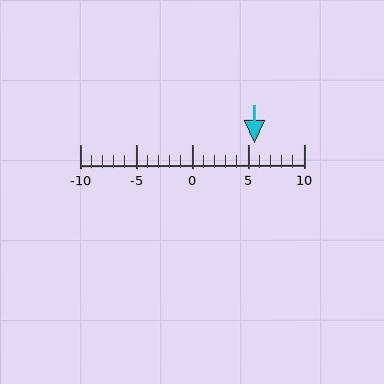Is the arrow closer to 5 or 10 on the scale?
The arrow is closer to 5.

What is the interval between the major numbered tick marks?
The major tick marks are spaced 5 units apart.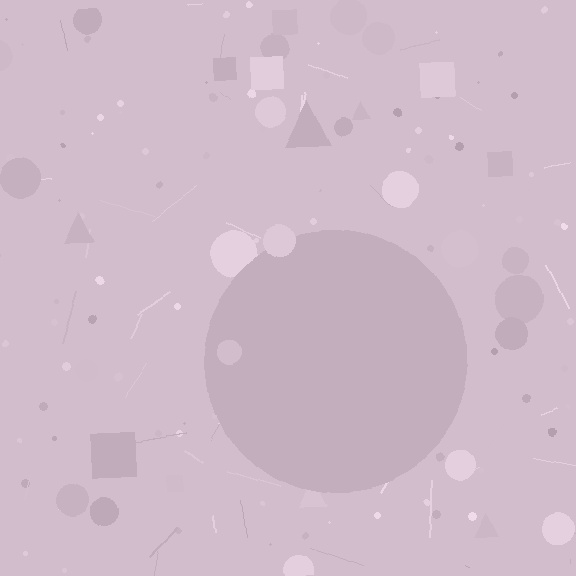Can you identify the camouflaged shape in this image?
The camouflaged shape is a circle.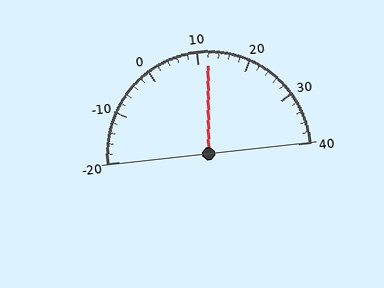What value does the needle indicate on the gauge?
The needle indicates approximately 12.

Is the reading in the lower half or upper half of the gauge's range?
The reading is in the upper half of the range (-20 to 40).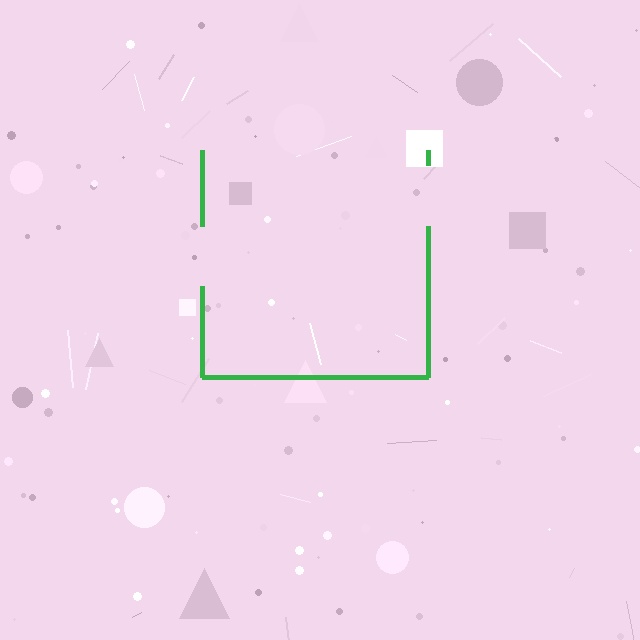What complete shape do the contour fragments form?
The contour fragments form a square.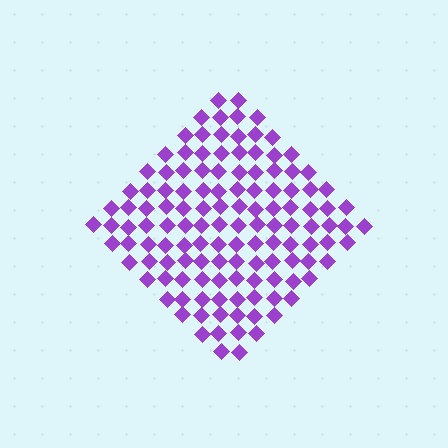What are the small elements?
The small elements are diamonds.